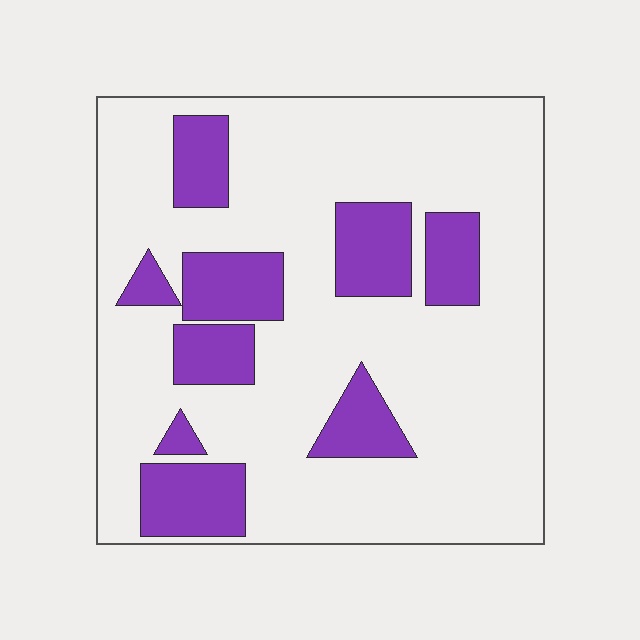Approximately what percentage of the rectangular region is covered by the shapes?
Approximately 25%.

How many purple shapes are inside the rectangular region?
9.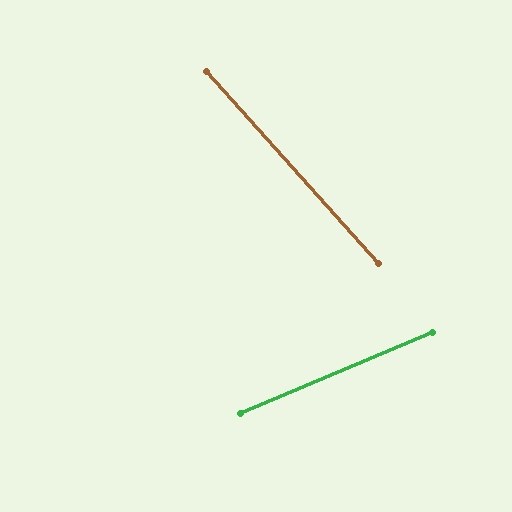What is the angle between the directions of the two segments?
Approximately 71 degrees.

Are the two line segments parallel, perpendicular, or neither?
Neither parallel nor perpendicular — they differ by about 71°.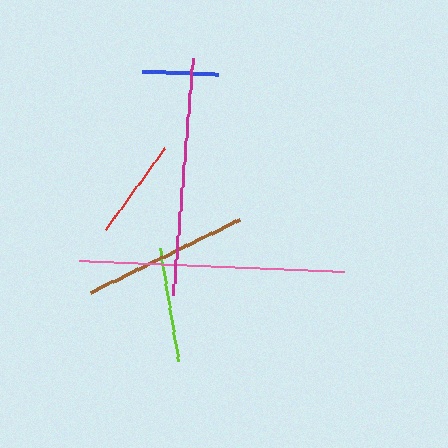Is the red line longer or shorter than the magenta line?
The magenta line is longer than the red line.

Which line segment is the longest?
The pink line is the longest at approximately 265 pixels.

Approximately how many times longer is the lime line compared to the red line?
The lime line is approximately 1.1 times the length of the red line.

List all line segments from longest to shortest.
From longest to shortest: pink, magenta, brown, lime, red, blue.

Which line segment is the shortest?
The blue line is the shortest at approximately 76 pixels.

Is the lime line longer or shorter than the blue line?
The lime line is longer than the blue line.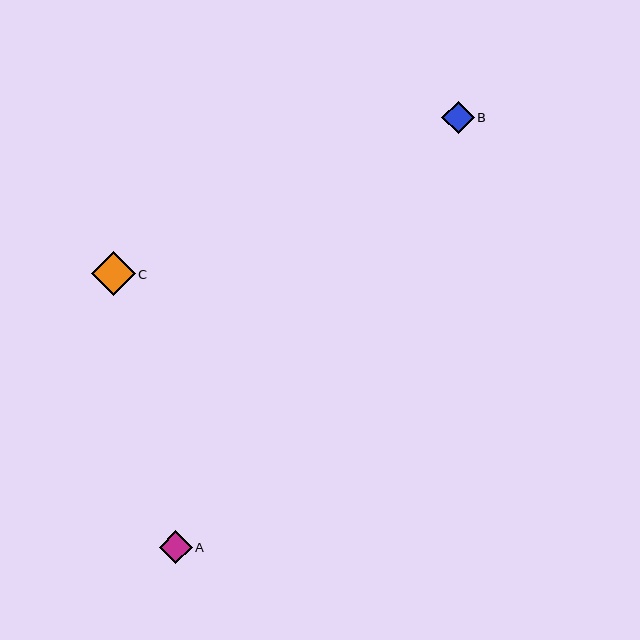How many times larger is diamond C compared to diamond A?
Diamond C is approximately 1.3 times the size of diamond A.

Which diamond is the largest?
Diamond C is the largest with a size of approximately 44 pixels.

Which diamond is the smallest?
Diamond A is the smallest with a size of approximately 33 pixels.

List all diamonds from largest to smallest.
From largest to smallest: C, B, A.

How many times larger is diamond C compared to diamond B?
Diamond C is approximately 1.3 times the size of diamond B.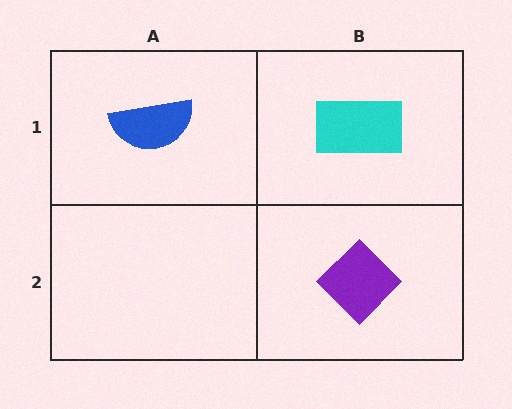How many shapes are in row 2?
1 shape.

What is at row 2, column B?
A purple diamond.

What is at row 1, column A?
A blue semicircle.